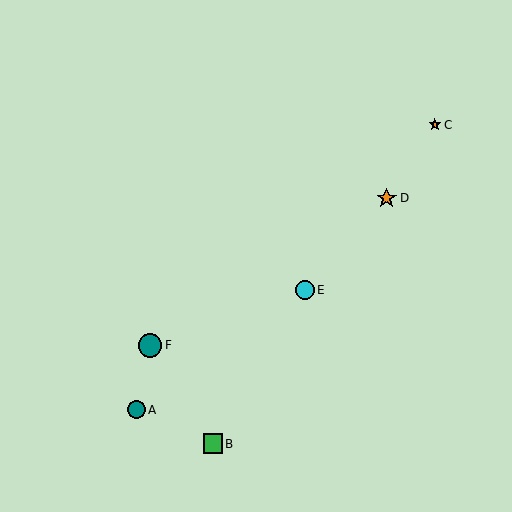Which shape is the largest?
The teal circle (labeled F) is the largest.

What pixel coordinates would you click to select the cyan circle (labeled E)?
Click at (305, 290) to select the cyan circle E.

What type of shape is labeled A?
Shape A is a teal circle.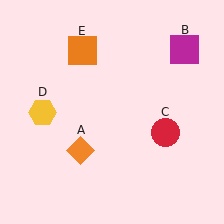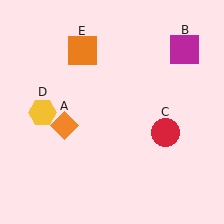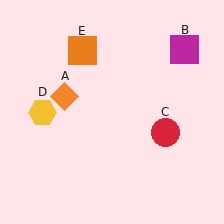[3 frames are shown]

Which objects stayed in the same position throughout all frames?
Magenta square (object B) and red circle (object C) and yellow hexagon (object D) and orange square (object E) remained stationary.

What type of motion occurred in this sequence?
The orange diamond (object A) rotated clockwise around the center of the scene.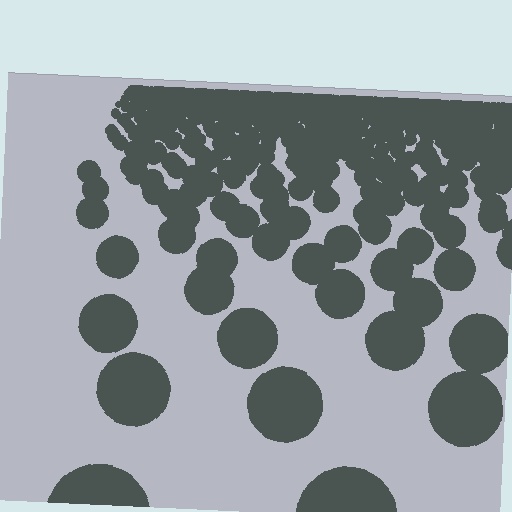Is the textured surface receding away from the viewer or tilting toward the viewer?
The surface is receding away from the viewer. Texture elements get smaller and denser toward the top.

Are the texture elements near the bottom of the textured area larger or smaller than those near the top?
Larger. Near the bottom, elements are closer to the viewer and appear at a bigger on-screen size.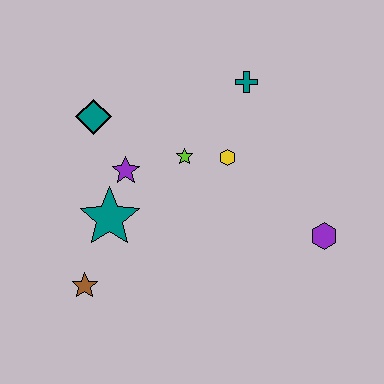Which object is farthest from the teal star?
The purple hexagon is farthest from the teal star.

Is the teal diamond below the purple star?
No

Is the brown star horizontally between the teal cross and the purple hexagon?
No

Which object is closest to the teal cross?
The yellow hexagon is closest to the teal cross.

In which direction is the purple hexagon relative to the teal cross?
The purple hexagon is below the teal cross.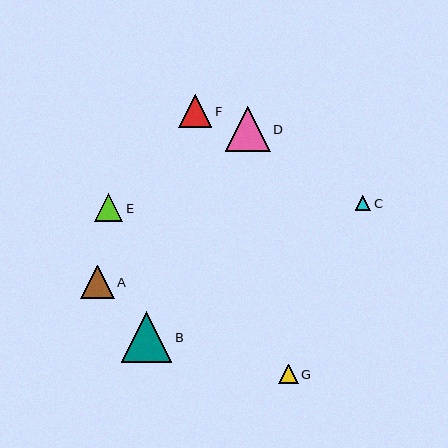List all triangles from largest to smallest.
From largest to smallest: B, D, F, A, E, G, C.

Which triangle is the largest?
Triangle B is the largest with a size of approximately 51 pixels.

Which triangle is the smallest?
Triangle C is the smallest with a size of approximately 16 pixels.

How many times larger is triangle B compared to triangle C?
Triangle B is approximately 3.2 times the size of triangle C.